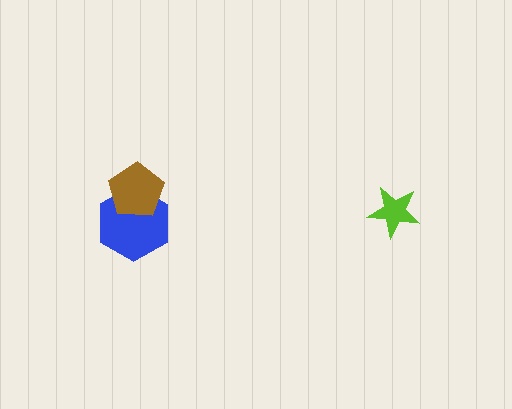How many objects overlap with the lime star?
0 objects overlap with the lime star.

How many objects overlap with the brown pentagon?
1 object overlaps with the brown pentagon.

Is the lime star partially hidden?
No, no other shape covers it.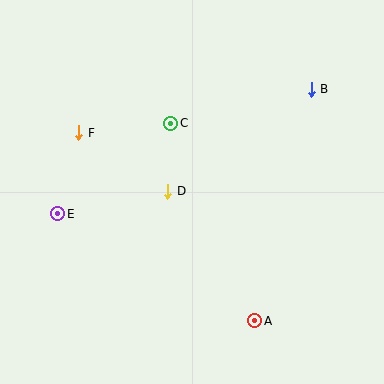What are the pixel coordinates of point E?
Point E is at (58, 214).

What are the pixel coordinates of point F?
Point F is at (79, 133).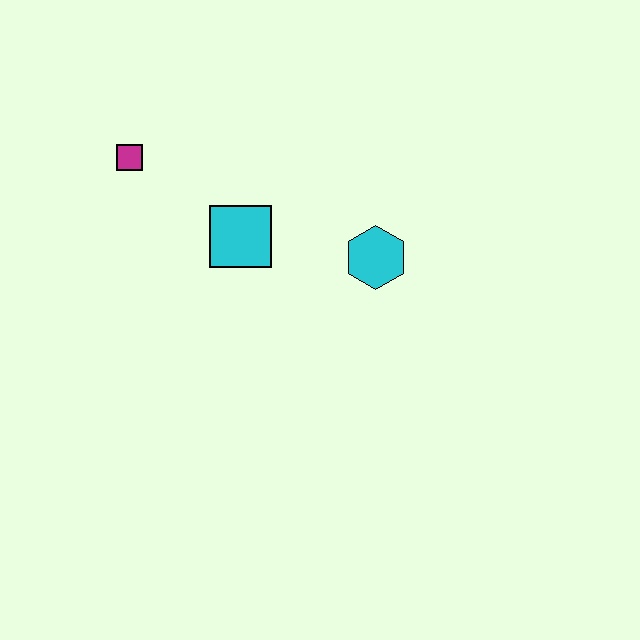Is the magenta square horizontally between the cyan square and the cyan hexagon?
No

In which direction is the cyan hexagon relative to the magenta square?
The cyan hexagon is to the right of the magenta square.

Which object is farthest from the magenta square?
The cyan hexagon is farthest from the magenta square.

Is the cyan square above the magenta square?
No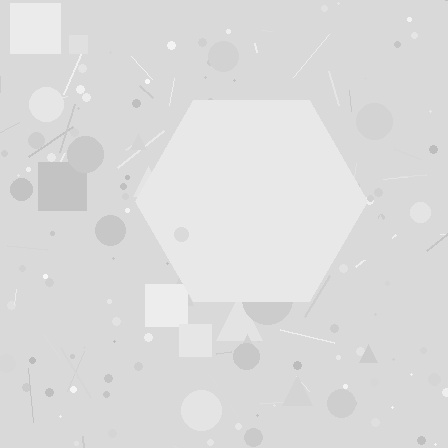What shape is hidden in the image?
A hexagon is hidden in the image.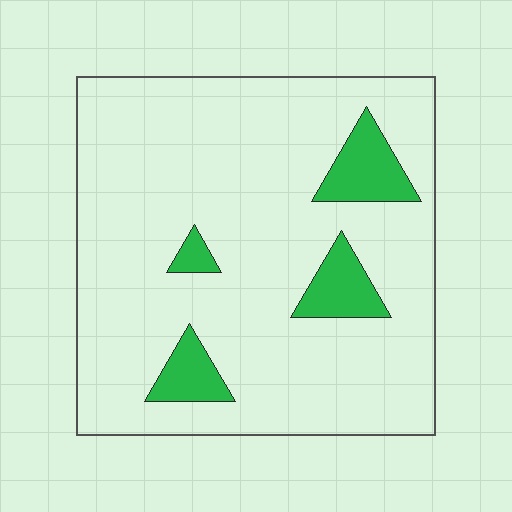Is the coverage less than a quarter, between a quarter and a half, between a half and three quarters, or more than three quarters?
Less than a quarter.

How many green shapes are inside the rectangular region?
4.